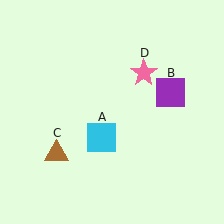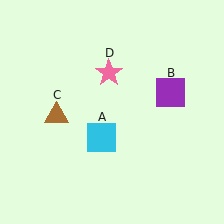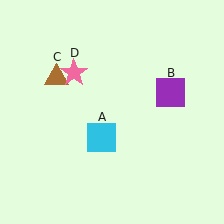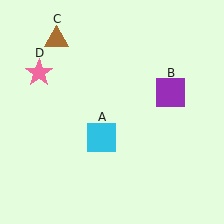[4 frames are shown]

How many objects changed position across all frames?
2 objects changed position: brown triangle (object C), pink star (object D).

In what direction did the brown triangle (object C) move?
The brown triangle (object C) moved up.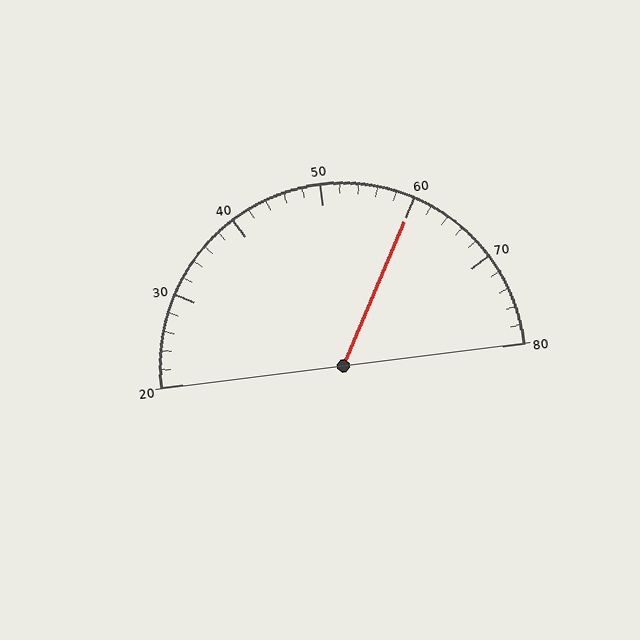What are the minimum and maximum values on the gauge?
The gauge ranges from 20 to 80.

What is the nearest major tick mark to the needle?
The nearest major tick mark is 60.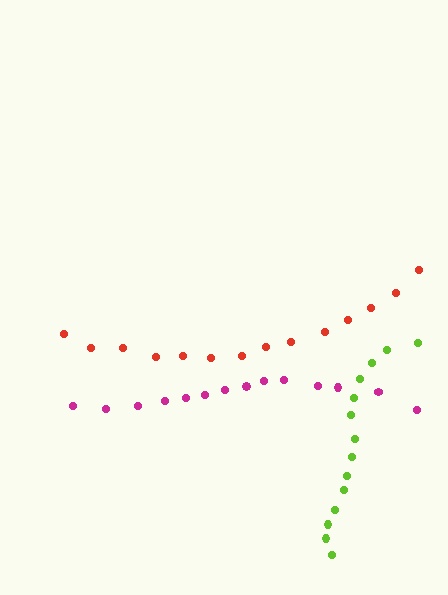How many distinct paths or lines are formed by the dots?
There are 3 distinct paths.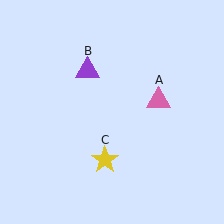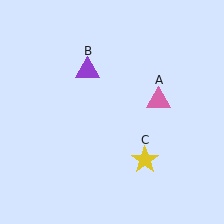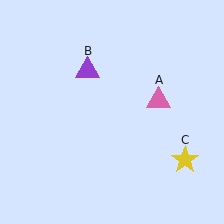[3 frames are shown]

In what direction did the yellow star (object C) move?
The yellow star (object C) moved right.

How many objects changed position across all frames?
1 object changed position: yellow star (object C).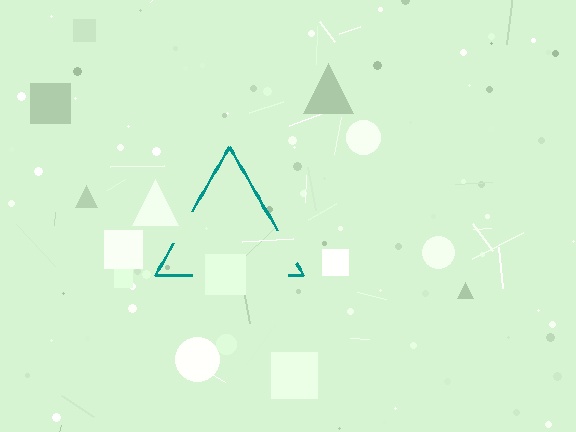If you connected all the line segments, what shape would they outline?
They would outline a triangle.